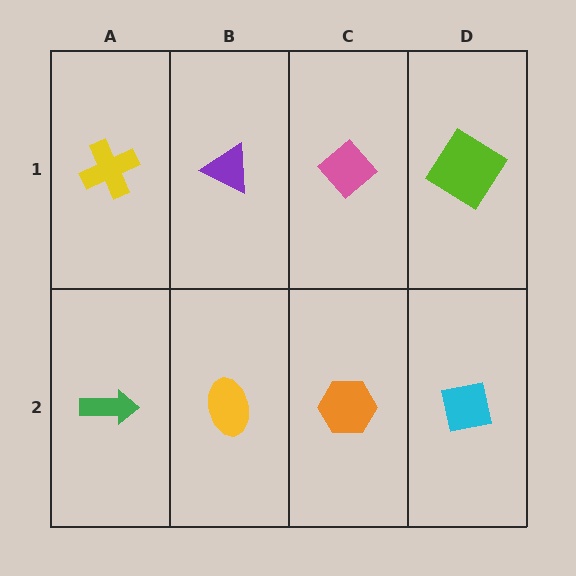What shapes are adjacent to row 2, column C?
A pink diamond (row 1, column C), a yellow ellipse (row 2, column B), a cyan square (row 2, column D).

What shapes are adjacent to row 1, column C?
An orange hexagon (row 2, column C), a purple triangle (row 1, column B), a lime diamond (row 1, column D).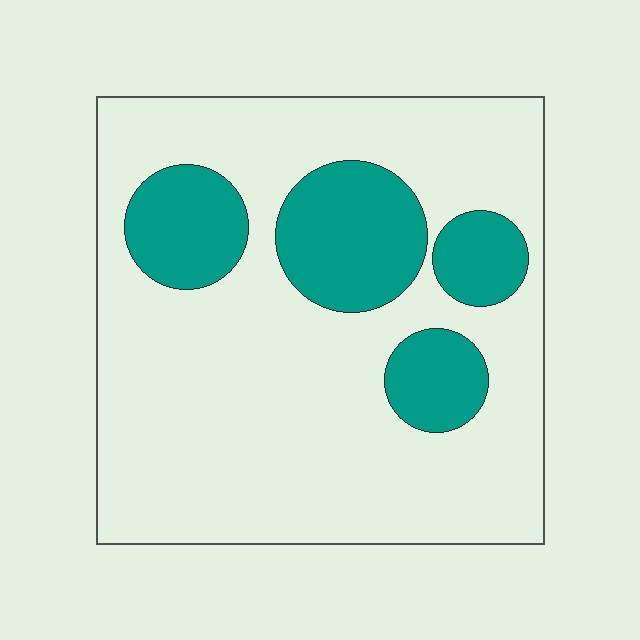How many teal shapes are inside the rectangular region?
4.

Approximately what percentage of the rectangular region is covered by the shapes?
Approximately 25%.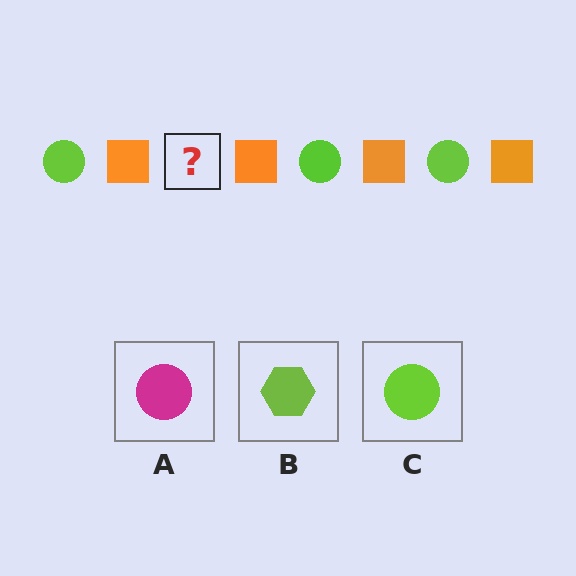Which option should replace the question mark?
Option C.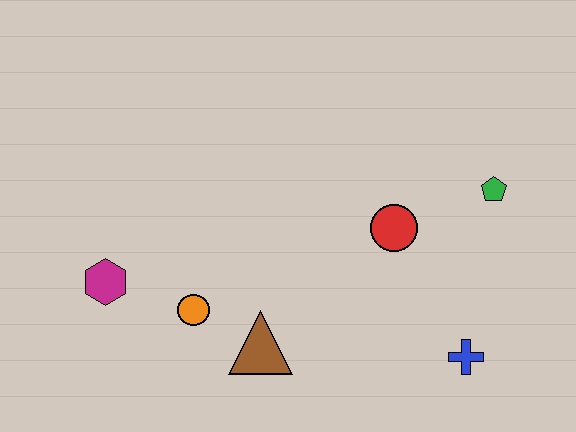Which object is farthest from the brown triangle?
The green pentagon is farthest from the brown triangle.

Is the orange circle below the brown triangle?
No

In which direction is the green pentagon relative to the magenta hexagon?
The green pentagon is to the right of the magenta hexagon.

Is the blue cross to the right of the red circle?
Yes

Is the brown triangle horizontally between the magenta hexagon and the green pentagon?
Yes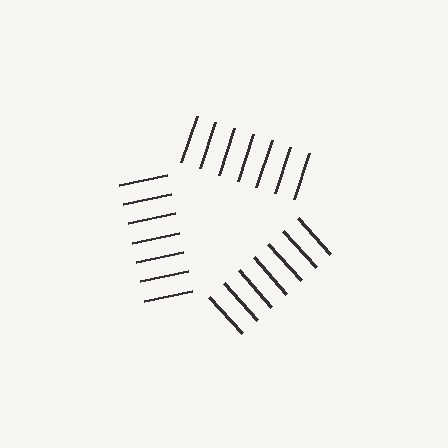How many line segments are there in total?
21 — 7 along each of the 3 edges.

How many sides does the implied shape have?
3 sides — the line-ends trace a triangle.